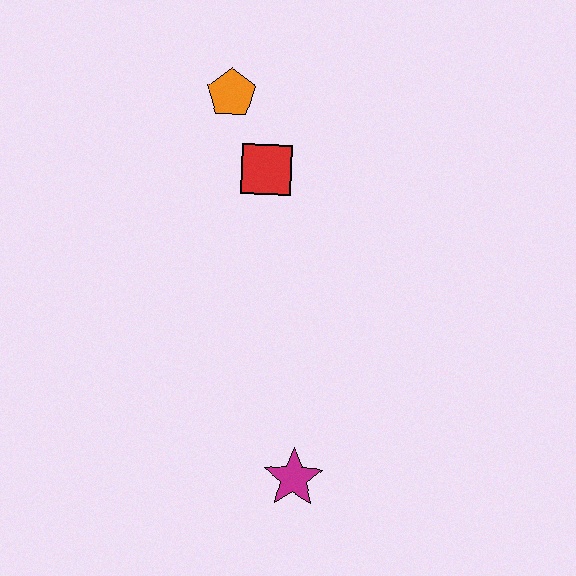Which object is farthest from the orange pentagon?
The magenta star is farthest from the orange pentagon.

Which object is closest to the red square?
The orange pentagon is closest to the red square.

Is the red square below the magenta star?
No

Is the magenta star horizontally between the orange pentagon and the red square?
No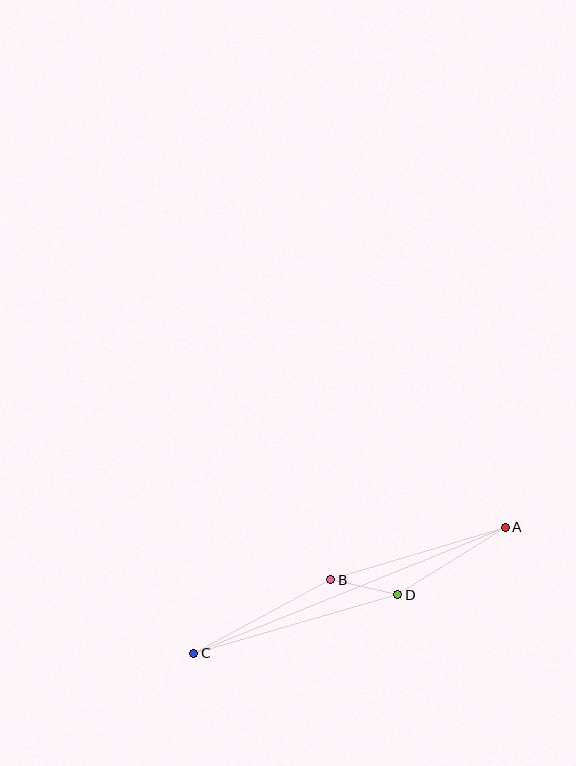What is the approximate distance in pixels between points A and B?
The distance between A and B is approximately 182 pixels.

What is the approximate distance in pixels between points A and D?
The distance between A and D is approximately 127 pixels.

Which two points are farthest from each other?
Points A and C are farthest from each other.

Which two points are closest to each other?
Points B and D are closest to each other.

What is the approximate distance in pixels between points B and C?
The distance between B and C is approximately 155 pixels.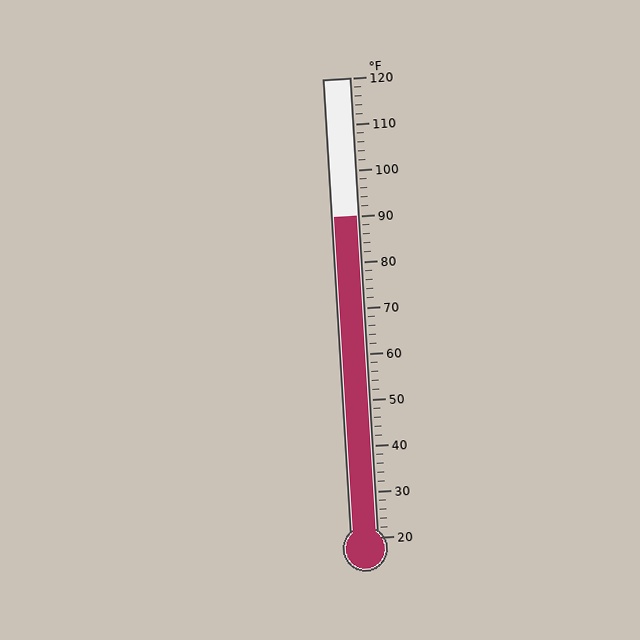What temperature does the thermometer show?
The thermometer shows approximately 90°F.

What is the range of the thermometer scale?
The thermometer scale ranges from 20°F to 120°F.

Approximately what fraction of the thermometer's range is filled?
The thermometer is filled to approximately 70% of its range.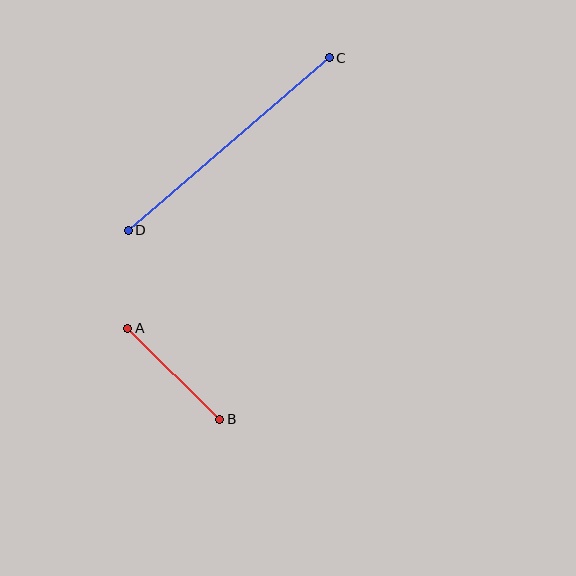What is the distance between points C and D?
The distance is approximately 265 pixels.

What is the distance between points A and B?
The distance is approximately 129 pixels.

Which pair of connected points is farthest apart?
Points C and D are farthest apart.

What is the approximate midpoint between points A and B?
The midpoint is at approximately (174, 374) pixels.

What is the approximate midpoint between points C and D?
The midpoint is at approximately (229, 144) pixels.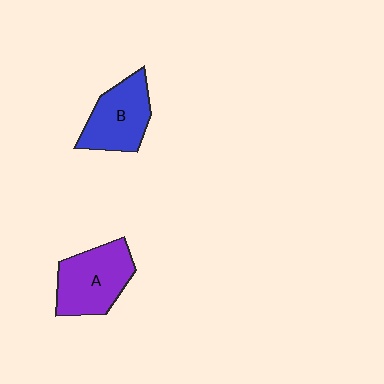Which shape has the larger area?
Shape A (purple).